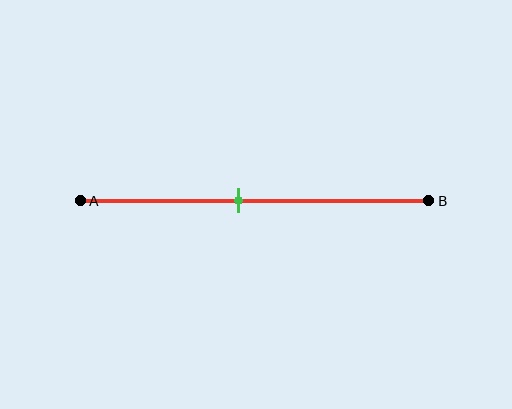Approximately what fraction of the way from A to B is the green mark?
The green mark is approximately 45% of the way from A to B.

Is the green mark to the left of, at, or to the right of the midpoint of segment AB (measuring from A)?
The green mark is to the left of the midpoint of segment AB.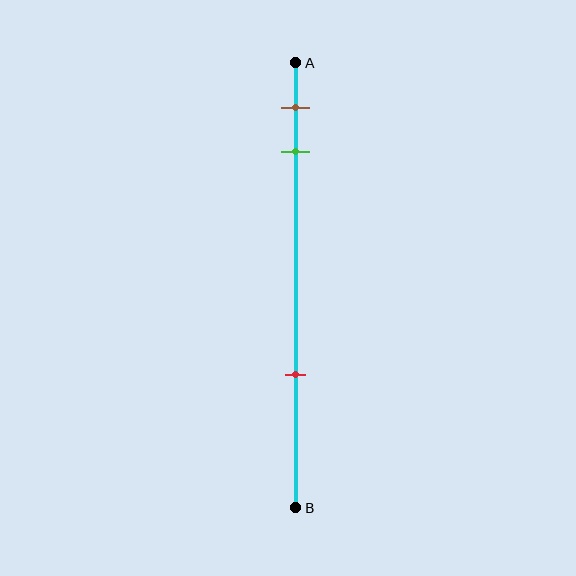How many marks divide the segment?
There are 3 marks dividing the segment.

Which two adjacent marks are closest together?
The brown and green marks are the closest adjacent pair.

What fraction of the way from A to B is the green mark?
The green mark is approximately 20% (0.2) of the way from A to B.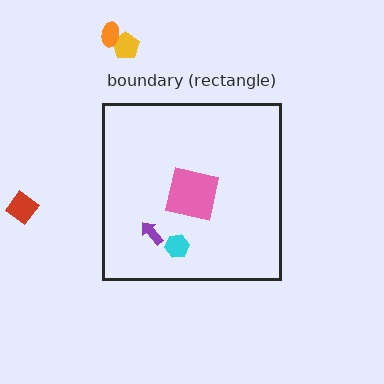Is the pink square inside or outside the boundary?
Inside.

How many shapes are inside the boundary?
3 inside, 3 outside.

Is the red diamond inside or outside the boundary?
Outside.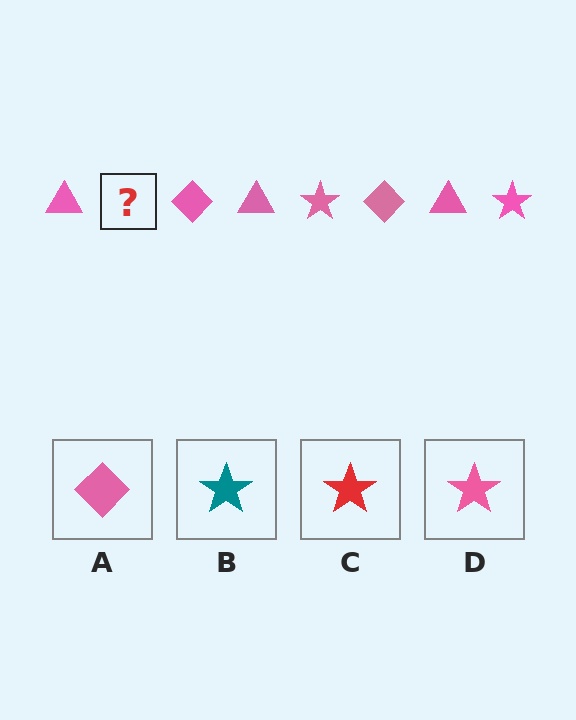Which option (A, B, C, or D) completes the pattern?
D.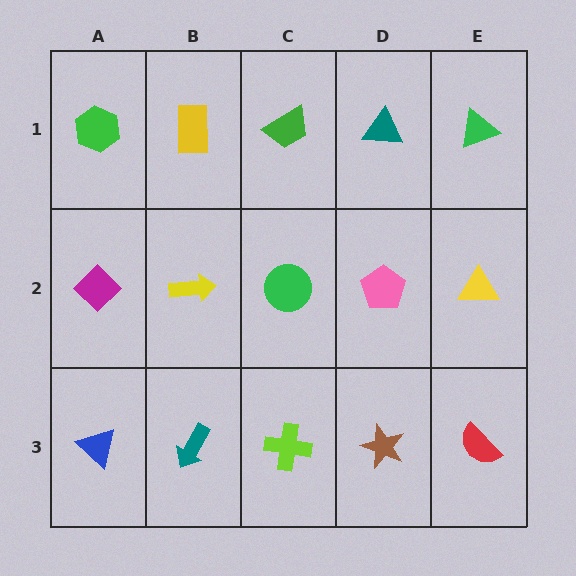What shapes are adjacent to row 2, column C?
A green trapezoid (row 1, column C), a lime cross (row 3, column C), a yellow arrow (row 2, column B), a pink pentagon (row 2, column D).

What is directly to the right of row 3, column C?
A brown star.